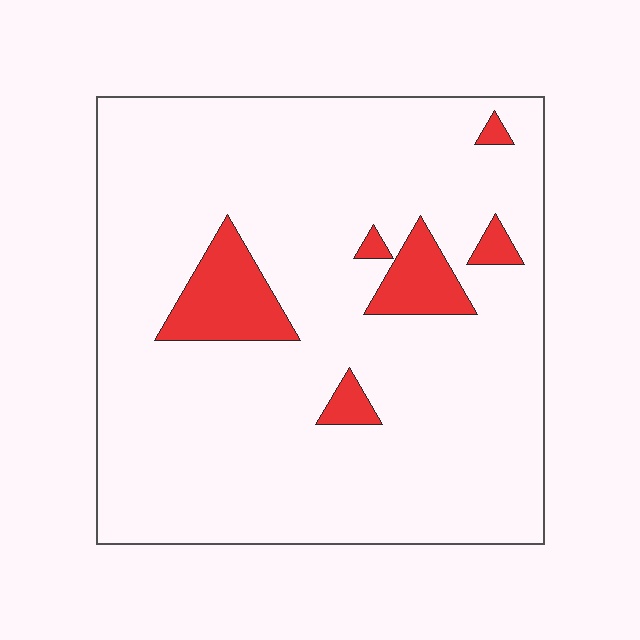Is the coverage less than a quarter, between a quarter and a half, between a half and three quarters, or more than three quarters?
Less than a quarter.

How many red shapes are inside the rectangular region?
6.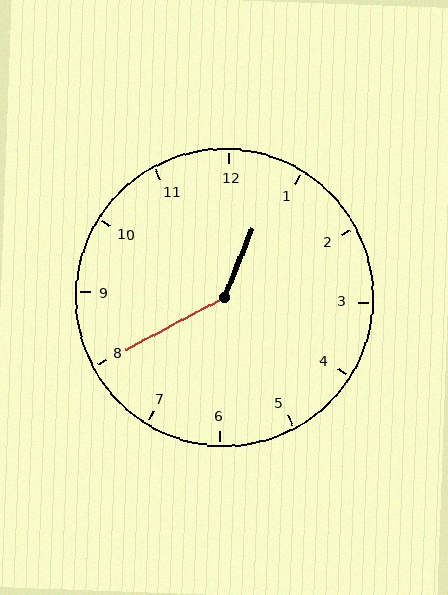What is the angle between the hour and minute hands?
Approximately 140 degrees.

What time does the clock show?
12:40.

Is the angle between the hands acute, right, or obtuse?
It is obtuse.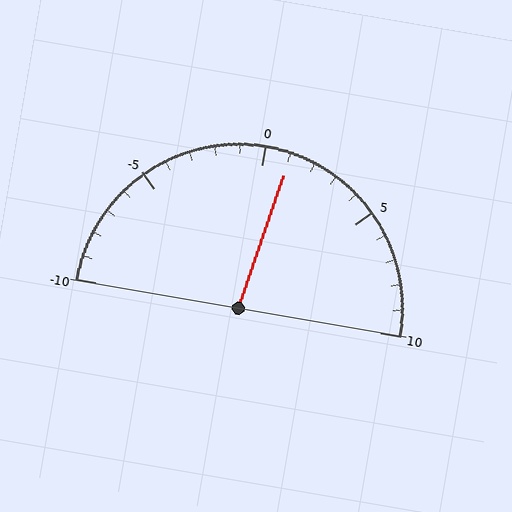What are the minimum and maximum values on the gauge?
The gauge ranges from -10 to 10.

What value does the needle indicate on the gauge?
The needle indicates approximately 1.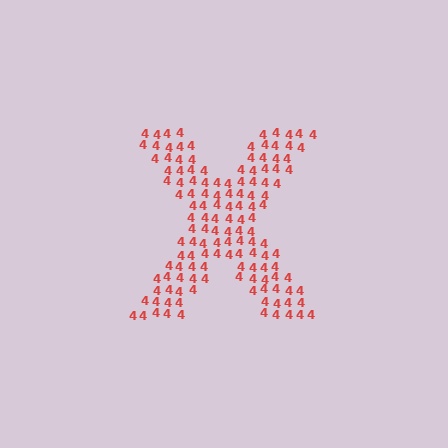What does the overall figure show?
The overall figure shows the letter X.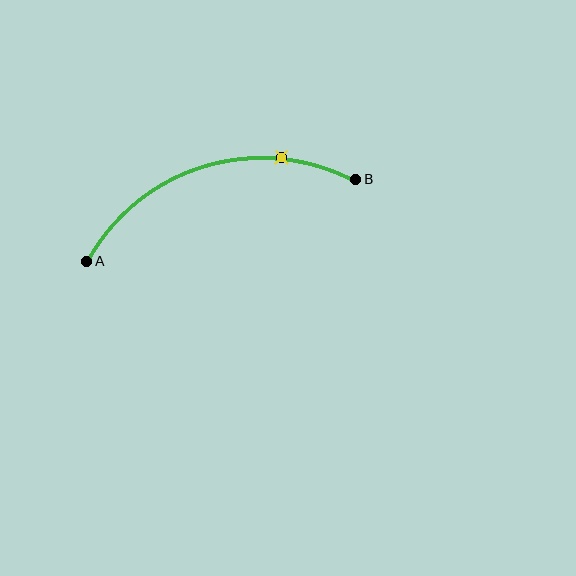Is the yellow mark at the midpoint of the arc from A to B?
No. The yellow mark lies on the arc but is closer to endpoint B. The arc midpoint would be at the point on the curve equidistant along the arc from both A and B.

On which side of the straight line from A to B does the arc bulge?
The arc bulges above the straight line connecting A and B.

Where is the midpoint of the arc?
The arc midpoint is the point on the curve farthest from the straight line joining A and B. It sits above that line.